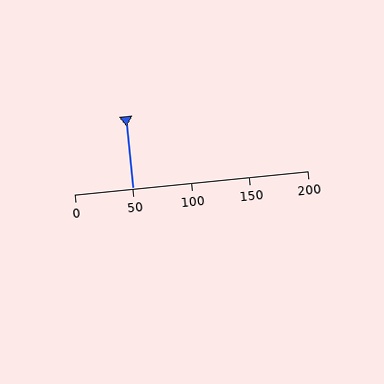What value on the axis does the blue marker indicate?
The marker indicates approximately 50.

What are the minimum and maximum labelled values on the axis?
The axis runs from 0 to 200.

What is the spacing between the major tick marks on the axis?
The major ticks are spaced 50 apart.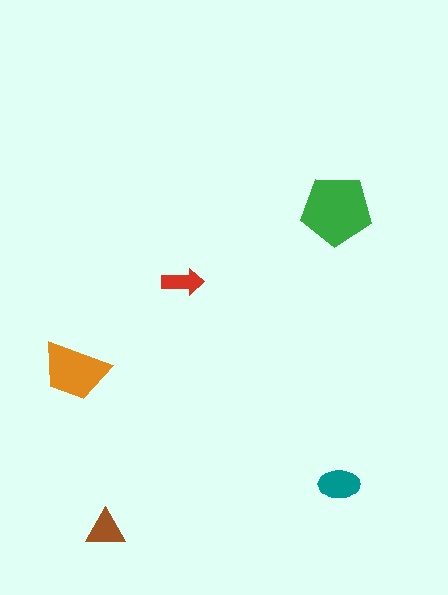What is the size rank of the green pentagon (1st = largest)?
1st.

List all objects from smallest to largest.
The red arrow, the brown triangle, the teal ellipse, the orange trapezoid, the green pentagon.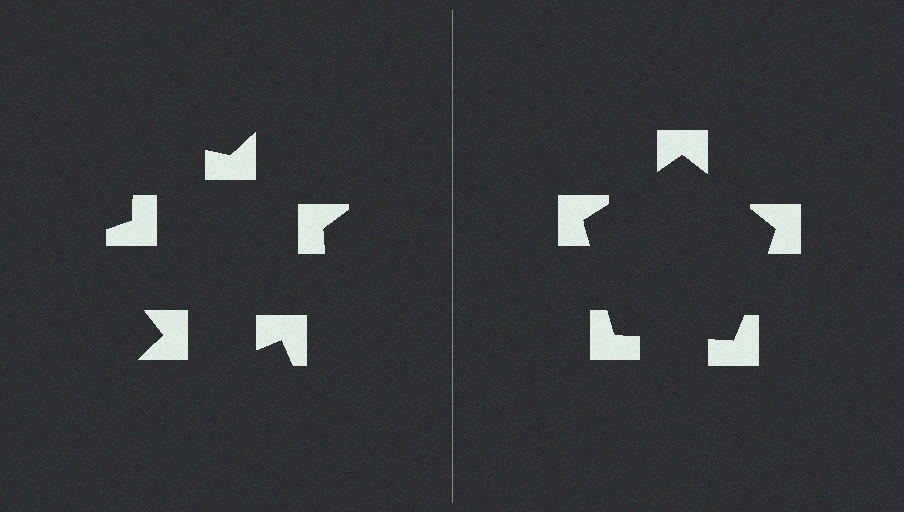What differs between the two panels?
The notched squares are positioned identically on both sides; only the wedge orientations differ. On the right they align to a pentagon; on the left they are misaligned.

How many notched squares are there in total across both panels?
10 — 5 on each side.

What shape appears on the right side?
An illusory pentagon.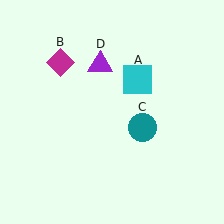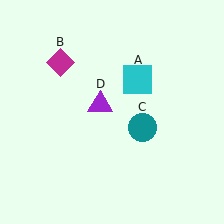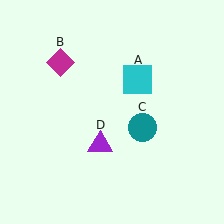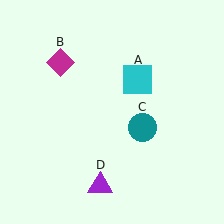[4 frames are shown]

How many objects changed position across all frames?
1 object changed position: purple triangle (object D).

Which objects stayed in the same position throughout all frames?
Cyan square (object A) and magenta diamond (object B) and teal circle (object C) remained stationary.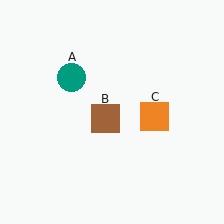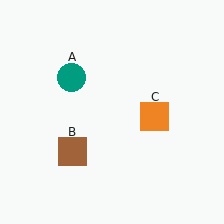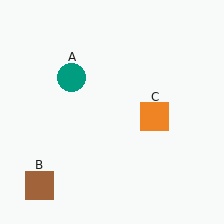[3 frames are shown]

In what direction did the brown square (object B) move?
The brown square (object B) moved down and to the left.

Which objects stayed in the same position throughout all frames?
Teal circle (object A) and orange square (object C) remained stationary.